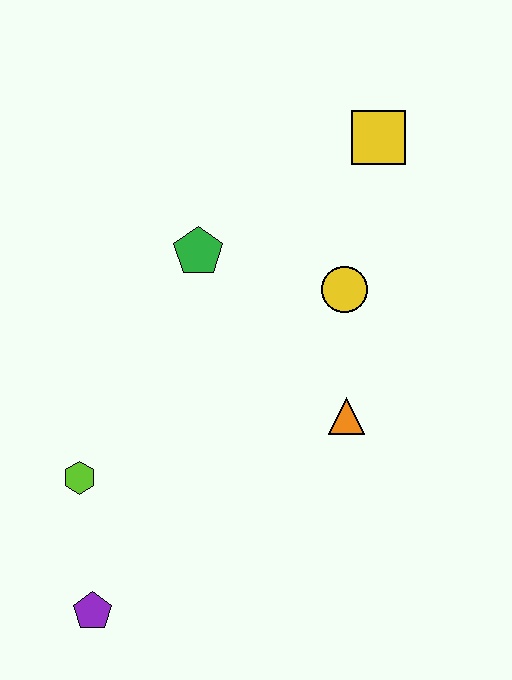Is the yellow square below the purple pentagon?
No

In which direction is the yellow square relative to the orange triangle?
The yellow square is above the orange triangle.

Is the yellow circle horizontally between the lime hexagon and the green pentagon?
No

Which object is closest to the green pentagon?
The yellow circle is closest to the green pentagon.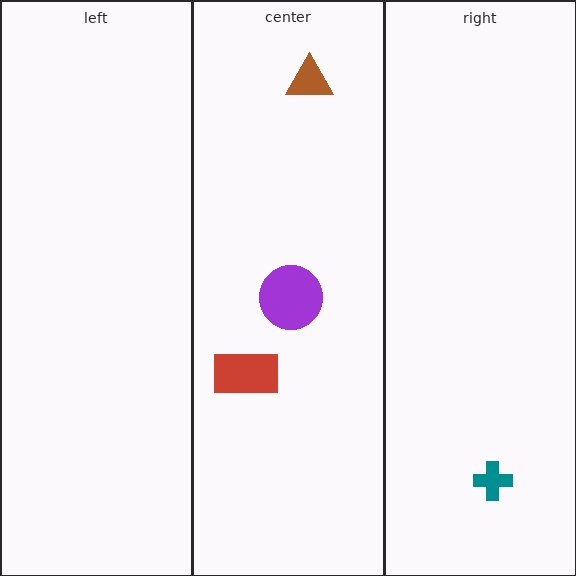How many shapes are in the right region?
1.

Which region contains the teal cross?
The right region.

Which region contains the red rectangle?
The center region.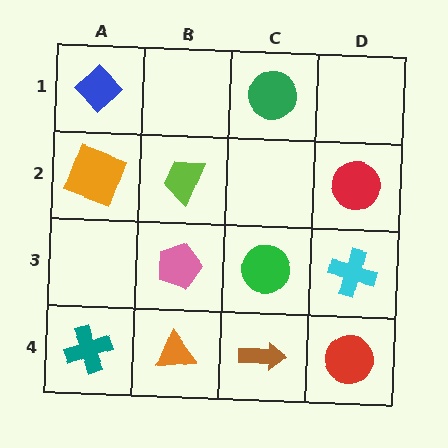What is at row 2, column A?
An orange square.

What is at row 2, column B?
A lime trapezoid.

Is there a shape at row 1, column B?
No, that cell is empty.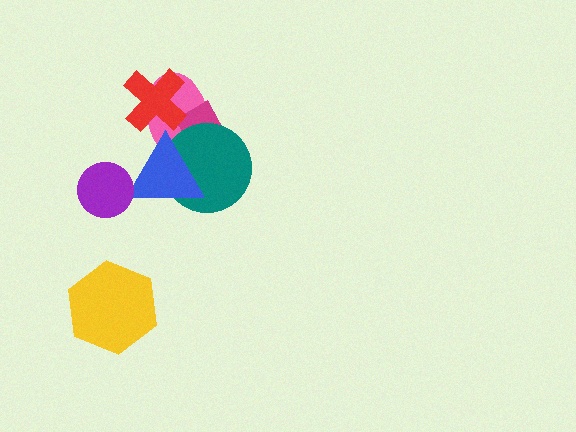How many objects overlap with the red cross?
2 objects overlap with the red cross.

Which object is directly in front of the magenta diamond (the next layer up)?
The teal circle is directly in front of the magenta diamond.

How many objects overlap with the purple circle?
1 object overlaps with the purple circle.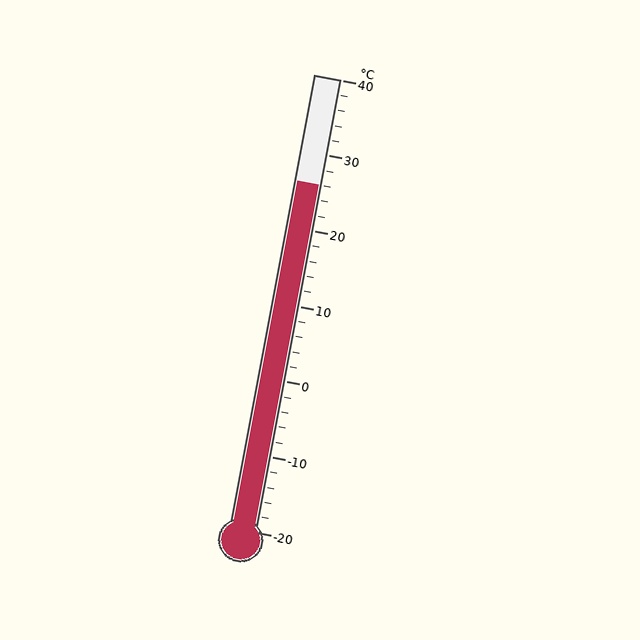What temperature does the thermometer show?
The thermometer shows approximately 26°C.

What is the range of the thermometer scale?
The thermometer scale ranges from -20°C to 40°C.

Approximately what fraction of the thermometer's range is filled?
The thermometer is filled to approximately 75% of its range.